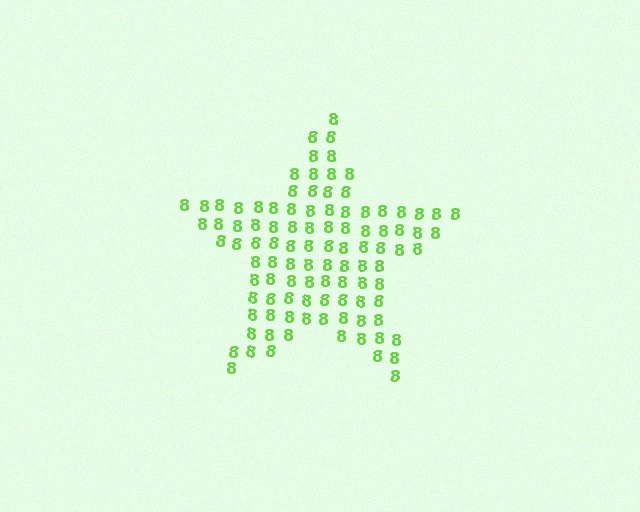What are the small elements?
The small elements are digit 8's.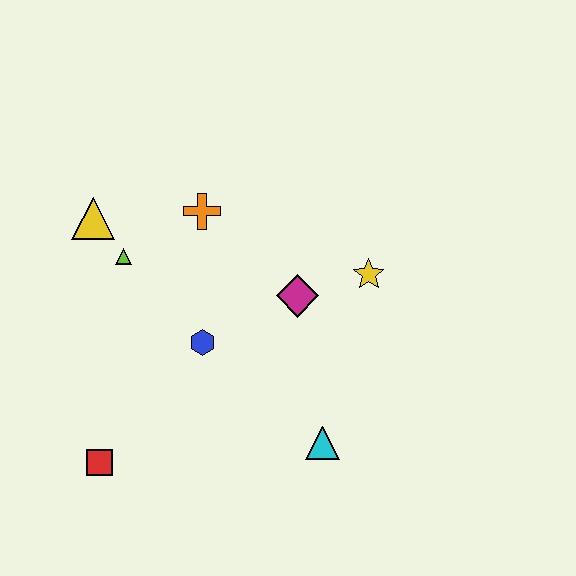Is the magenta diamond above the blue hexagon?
Yes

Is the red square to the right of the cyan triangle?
No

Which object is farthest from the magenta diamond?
The red square is farthest from the magenta diamond.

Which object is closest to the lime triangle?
The yellow triangle is closest to the lime triangle.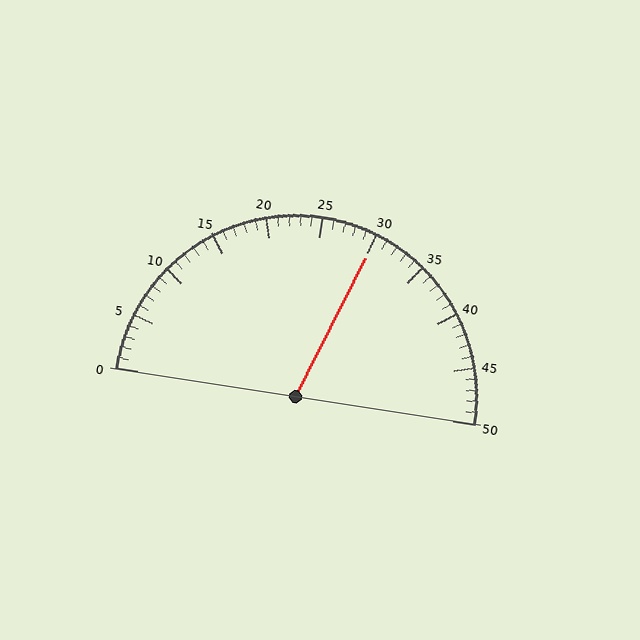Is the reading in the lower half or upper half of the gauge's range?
The reading is in the upper half of the range (0 to 50).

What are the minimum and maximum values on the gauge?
The gauge ranges from 0 to 50.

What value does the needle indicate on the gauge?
The needle indicates approximately 30.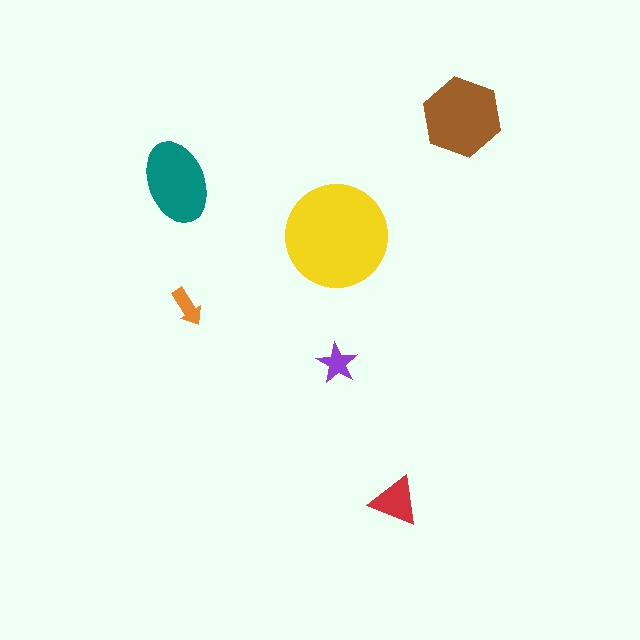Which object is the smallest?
The orange arrow.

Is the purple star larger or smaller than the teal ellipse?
Smaller.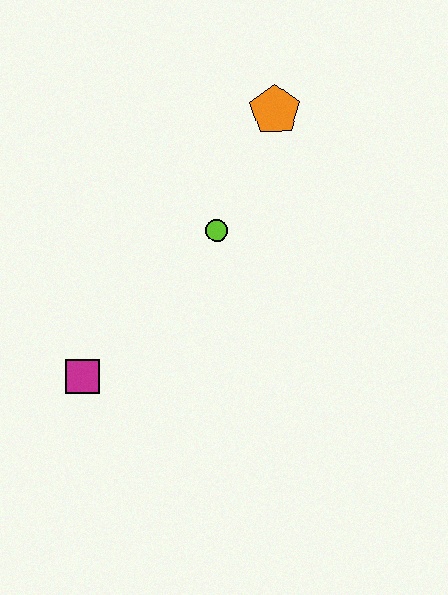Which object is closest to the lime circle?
The orange pentagon is closest to the lime circle.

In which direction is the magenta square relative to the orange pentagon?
The magenta square is below the orange pentagon.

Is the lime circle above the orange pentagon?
No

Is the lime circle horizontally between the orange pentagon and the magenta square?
Yes